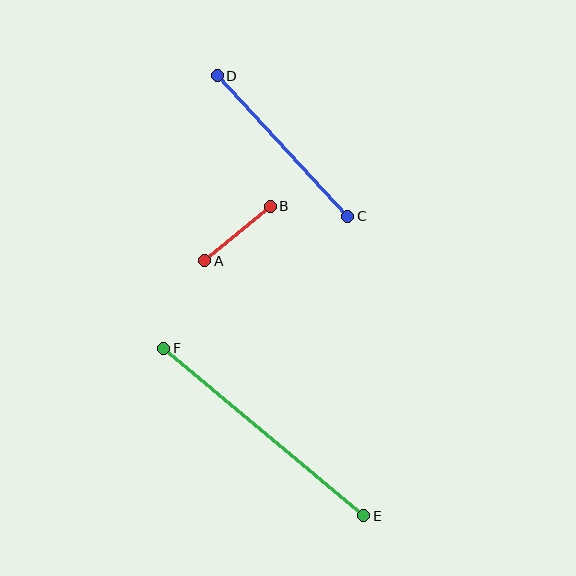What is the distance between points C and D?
The distance is approximately 192 pixels.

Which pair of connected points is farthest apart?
Points E and F are farthest apart.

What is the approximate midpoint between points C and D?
The midpoint is at approximately (282, 146) pixels.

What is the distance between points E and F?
The distance is approximately 261 pixels.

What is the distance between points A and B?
The distance is approximately 85 pixels.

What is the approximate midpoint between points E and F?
The midpoint is at approximately (264, 432) pixels.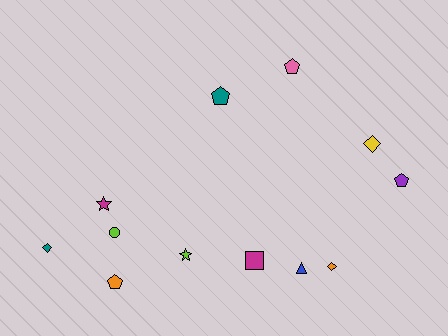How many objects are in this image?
There are 12 objects.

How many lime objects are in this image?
There are 2 lime objects.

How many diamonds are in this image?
There are 3 diamonds.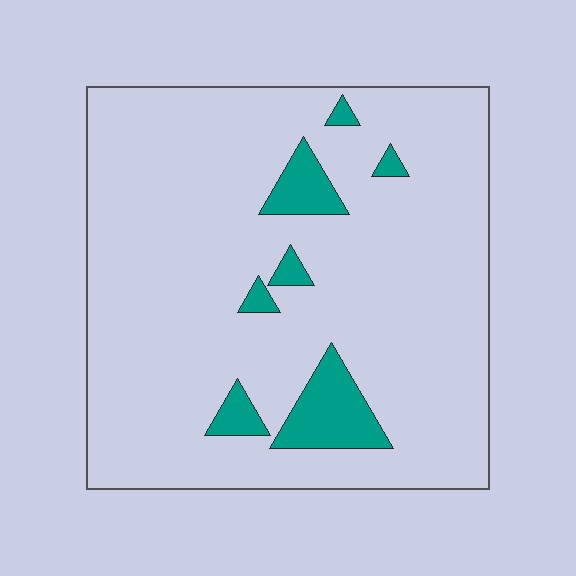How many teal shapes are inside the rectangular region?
7.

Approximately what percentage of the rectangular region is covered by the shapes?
Approximately 10%.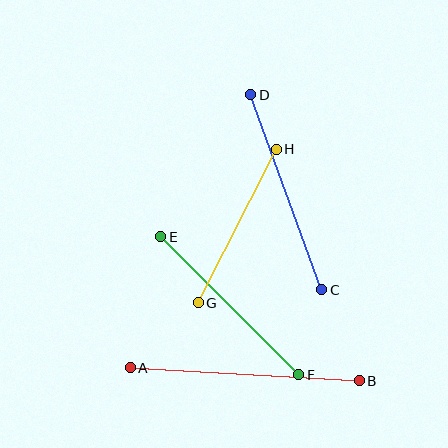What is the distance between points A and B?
The distance is approximately 229 pixels.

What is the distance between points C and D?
The distance is approximately 207 pixels.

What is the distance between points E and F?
The distance is approximately 195 pixels.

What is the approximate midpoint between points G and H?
The midpoint is at approximately (237, 226) pixels.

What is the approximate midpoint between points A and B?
The midpoint is at approximately (245, 374) pixels.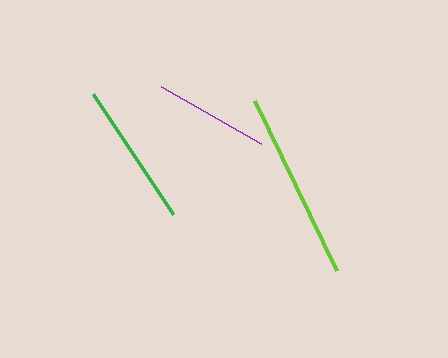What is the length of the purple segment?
The purple segment is approximately 115 pixels long.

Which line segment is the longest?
The lime line is the longest at approximately 189 pixels.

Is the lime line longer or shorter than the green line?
The lime line is longer than the green line.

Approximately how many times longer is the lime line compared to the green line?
The lime line is approximately 1.3 times the length of the green line.